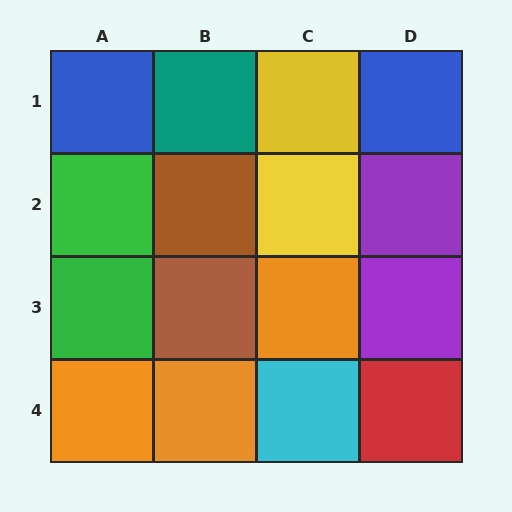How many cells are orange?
3 cells are orange.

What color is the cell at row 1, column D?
Blue.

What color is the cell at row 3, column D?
Purple.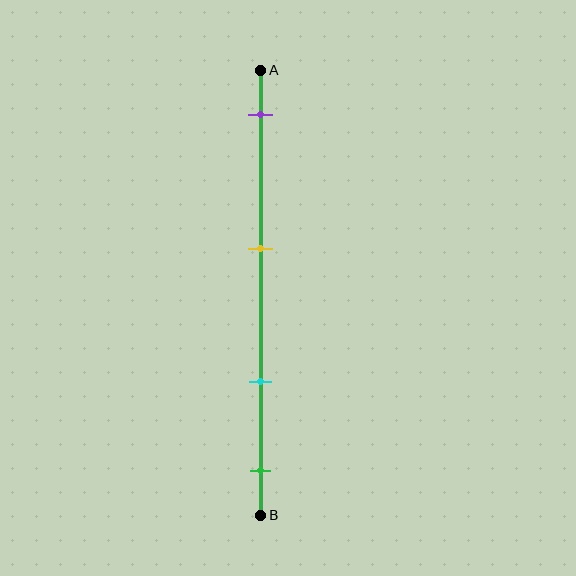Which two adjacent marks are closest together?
The cyan and green marks are the closest adjacent pair.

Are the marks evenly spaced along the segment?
No, the marks are not evenly spaced.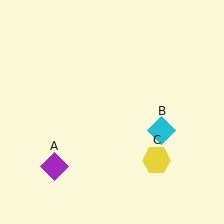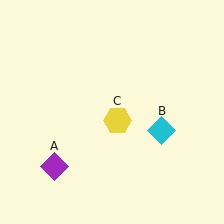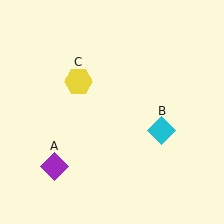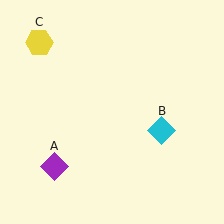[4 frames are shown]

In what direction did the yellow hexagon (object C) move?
The yellow hexagon (object C) moved up and to the left.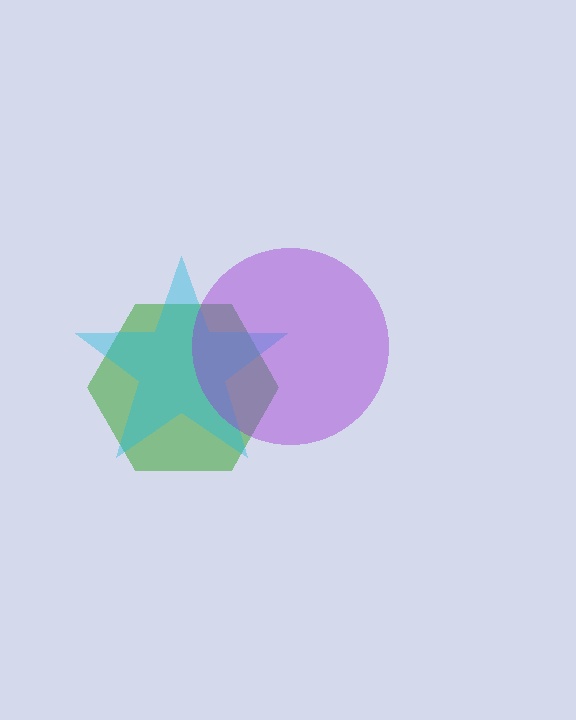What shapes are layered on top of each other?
The layered shapes are: a green hexagon, a cyan star, a purple circle.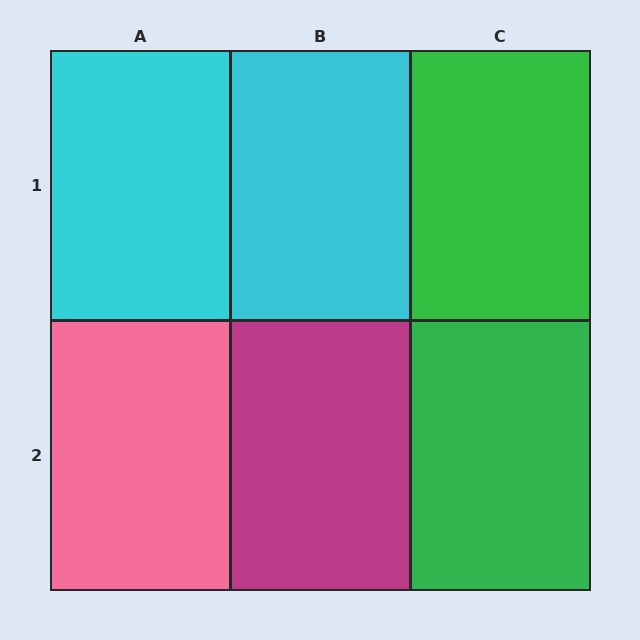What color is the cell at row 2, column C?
Green.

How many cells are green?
2 cells are green.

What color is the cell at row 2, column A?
Pink.